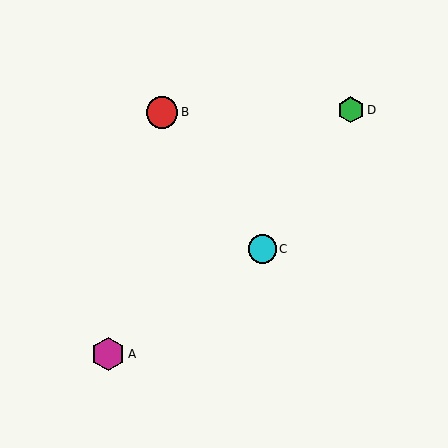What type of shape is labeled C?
Shape C is a cyan circle.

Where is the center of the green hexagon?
The center of the green hexagon is at (351, 110).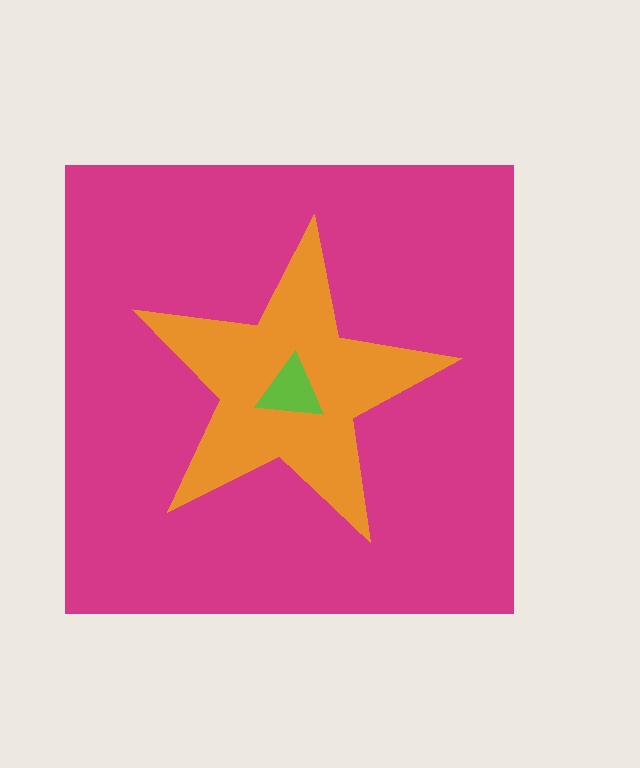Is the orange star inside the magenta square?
Yes.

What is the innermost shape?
The lime triangle.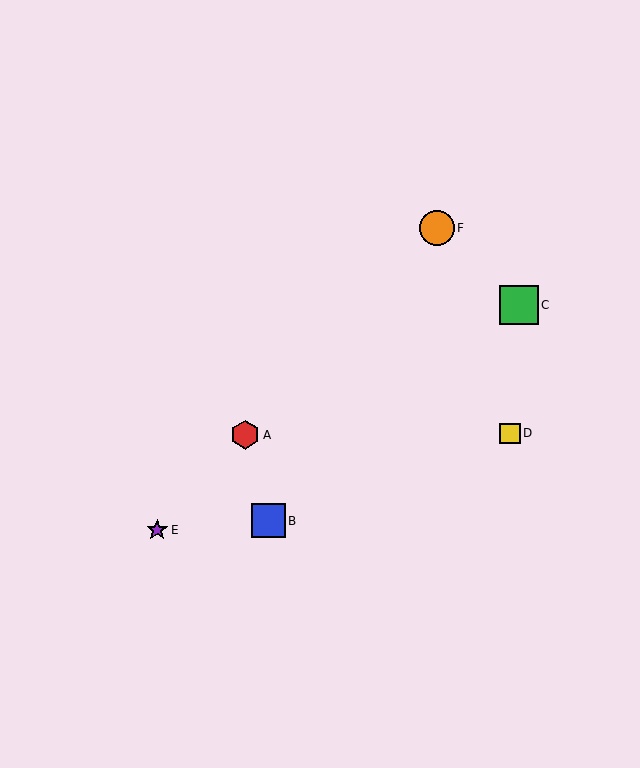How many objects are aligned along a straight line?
3 objects (A, E, F) are aligned along a straight line.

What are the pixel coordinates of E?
Object E is at (157, 530).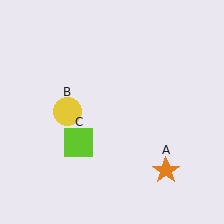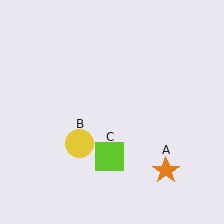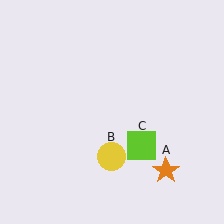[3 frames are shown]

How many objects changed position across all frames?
2 objects changed position: yellow circle (object B), lime square (object C).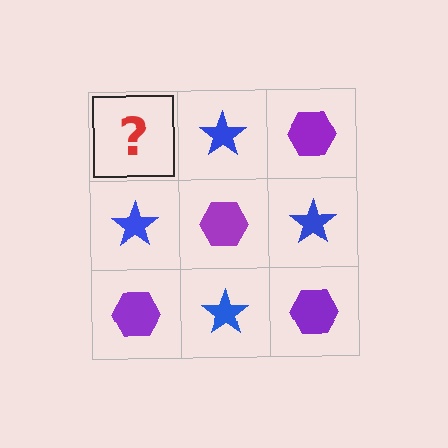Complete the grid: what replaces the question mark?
The question mark should be replaced with a purple hexagon.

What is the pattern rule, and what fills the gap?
The rule is that it alternates purple hexagon and blue star in a checkerboard pattern. The gap should be filled with a purple hexagon.